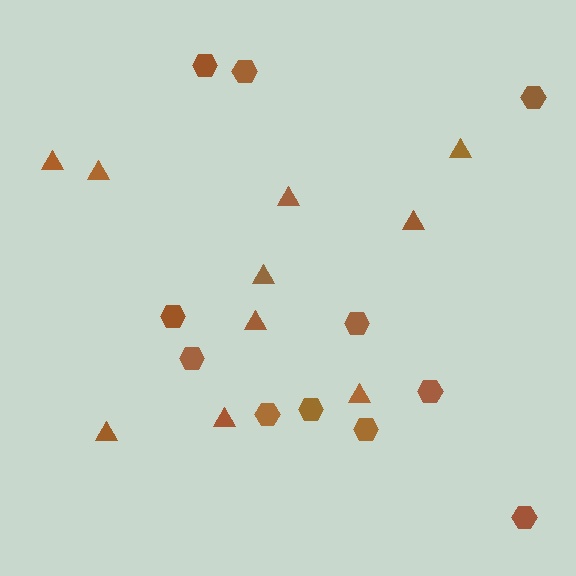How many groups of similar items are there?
There are 2 groups: one group of hexagons (11) and one group of triangles (10).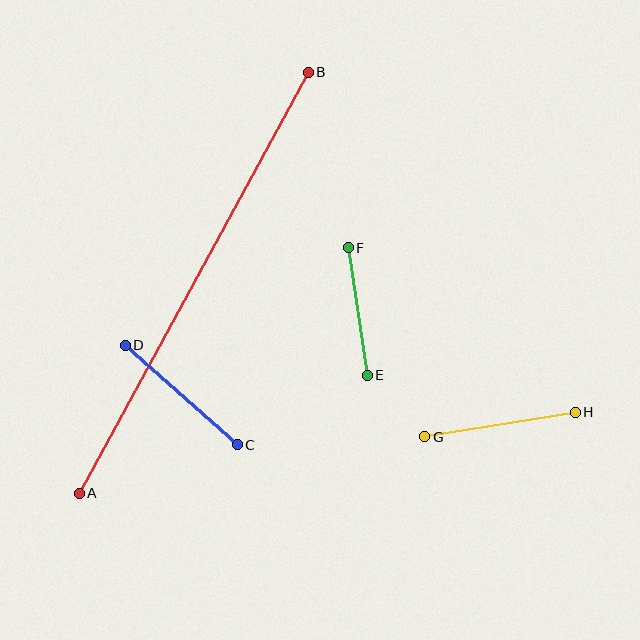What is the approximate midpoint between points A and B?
The midpoint is at approximately (194, 283) pixels.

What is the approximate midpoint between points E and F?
The midpoint is at approximately (358, 312) pixels.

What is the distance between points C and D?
The distance is approximately 150 pixels.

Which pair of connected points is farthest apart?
Points A and B are farthest apart.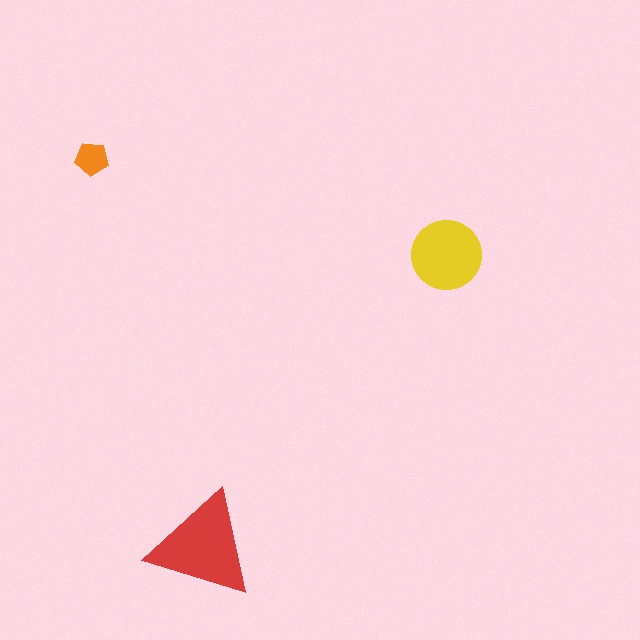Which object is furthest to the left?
The orange pentagon is leftmost.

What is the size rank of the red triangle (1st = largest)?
1st.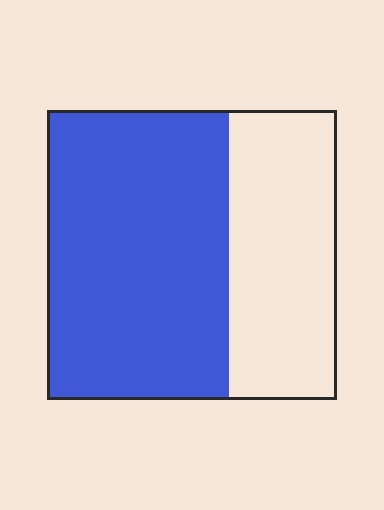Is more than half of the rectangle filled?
Yes.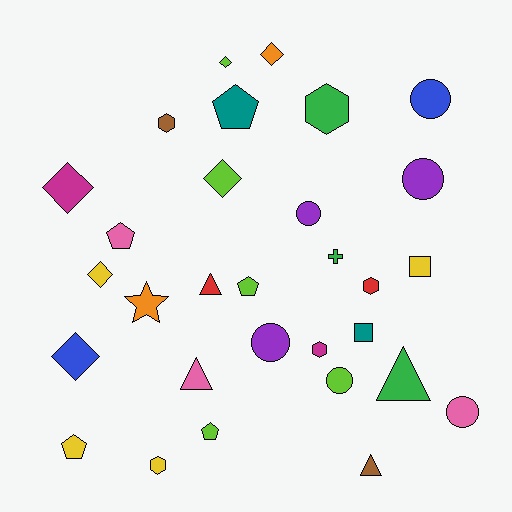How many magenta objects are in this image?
There are 2 magenta objects.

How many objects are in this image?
There are 30 objects.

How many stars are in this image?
There is 1 star.